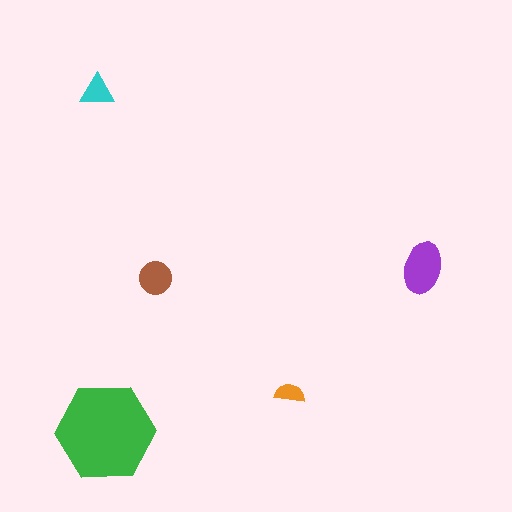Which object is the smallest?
The orange semicircle.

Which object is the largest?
The green hexagon.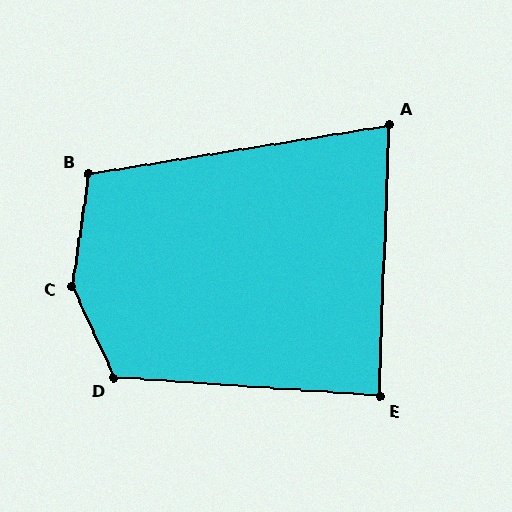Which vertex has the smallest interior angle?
A, at approximately 79 degrees.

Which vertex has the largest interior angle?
C, at approximately 146 degrees.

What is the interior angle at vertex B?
Approximately 107 degrees (obtuse).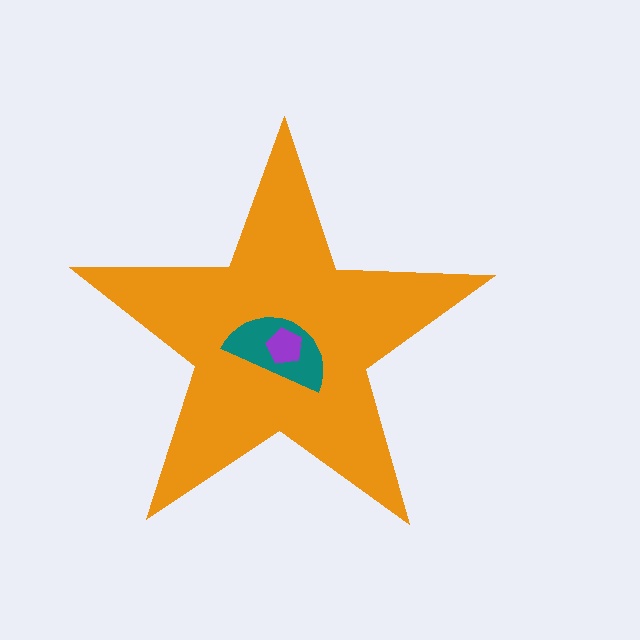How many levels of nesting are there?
3.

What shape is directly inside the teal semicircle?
The purple pentagon.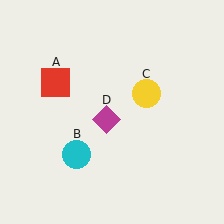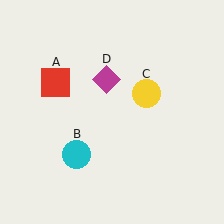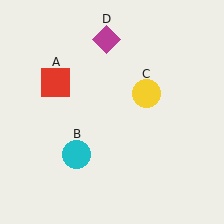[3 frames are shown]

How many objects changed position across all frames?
1 object changed position: magenta diamond (object D).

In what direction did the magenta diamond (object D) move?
The magenta diamond (object D) moved up.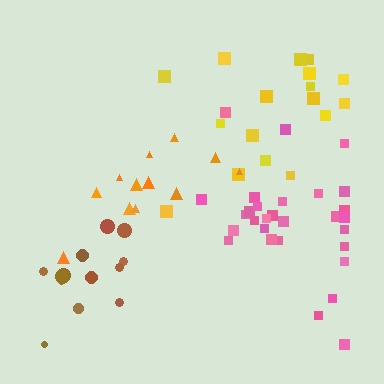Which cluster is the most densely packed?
Pink.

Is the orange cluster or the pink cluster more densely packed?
Pink.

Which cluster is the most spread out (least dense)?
Yellow.